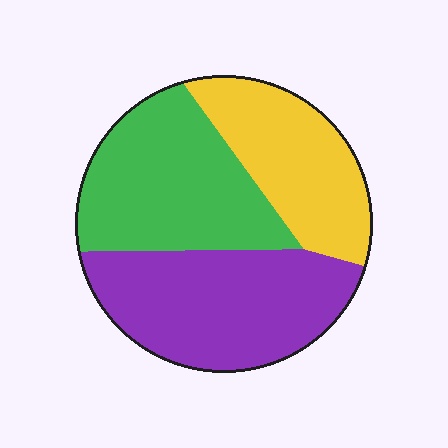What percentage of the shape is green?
Green takes up about one third (1/3) of the shape.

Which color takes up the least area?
Yellow, at roughly 25%.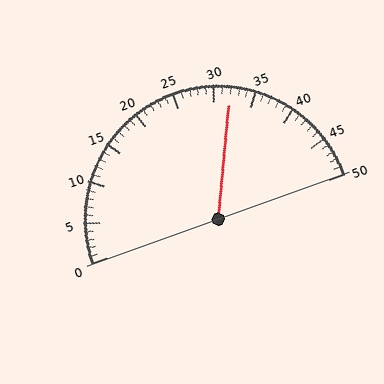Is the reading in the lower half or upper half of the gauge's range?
The reading is in the upper half of the range (0 to 50).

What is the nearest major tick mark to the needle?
The nearest major tick mark is 30.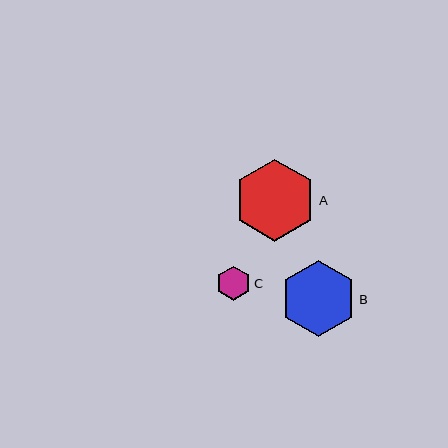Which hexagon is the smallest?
Hexagon C is the smallest with a size of approximately 34 pixels.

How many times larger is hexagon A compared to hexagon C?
Hexagon A is approximately 2.4 times the size of hexagon C.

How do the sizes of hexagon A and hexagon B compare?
Hexagon A and hexagon B are approximately the same size.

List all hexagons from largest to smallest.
From largest to smallest: A, B, C.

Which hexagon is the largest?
Hexagon A is the largest with a size of approximately 82 pixels.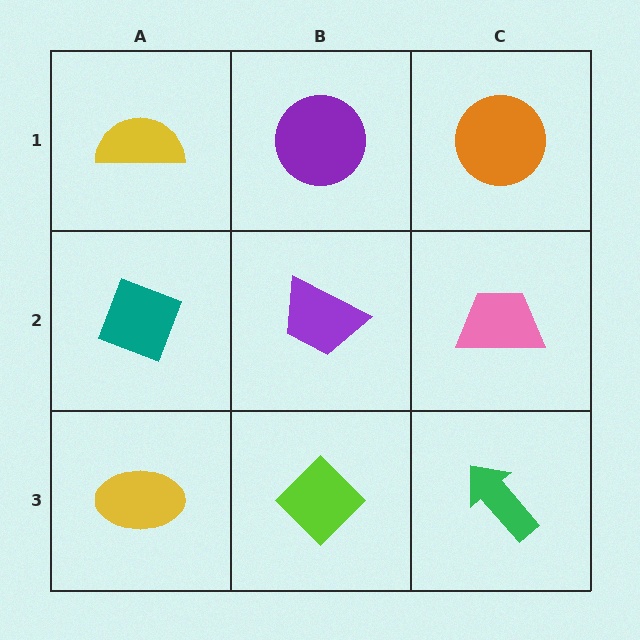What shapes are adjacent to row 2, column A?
A yellow semicircle (row 1, column A), a yellow ellipse (row 3, column A), a purple trapezoid (row 2, column B).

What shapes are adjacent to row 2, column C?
An orange circle (row 1, column C), a green arrow (row 3, column C), a purple trapezoid (row 2, column B).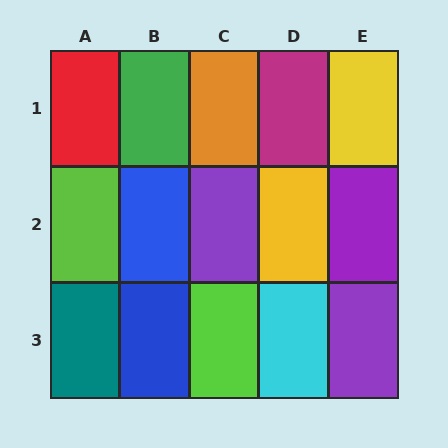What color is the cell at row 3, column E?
Purple.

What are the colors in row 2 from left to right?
Lime, blue, purple, yellow, purple.